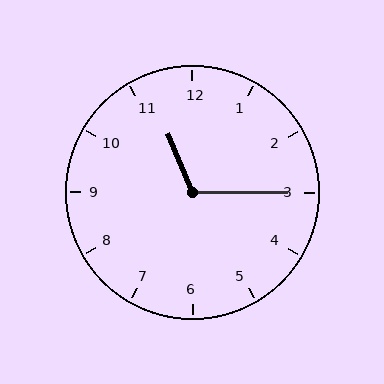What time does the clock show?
11:15.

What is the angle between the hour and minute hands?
Approximately 112 degrees.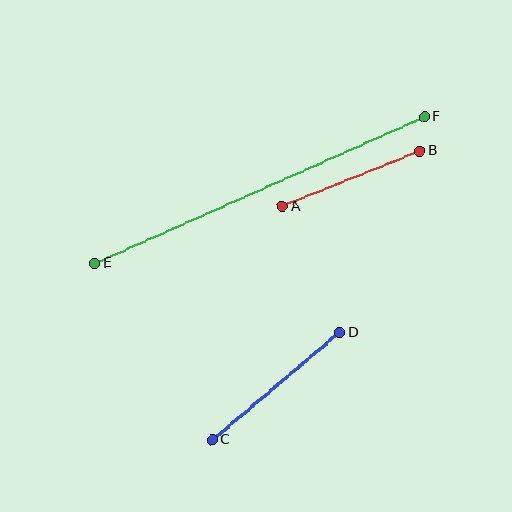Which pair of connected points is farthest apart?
Points E and F are farthest apart.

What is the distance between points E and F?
The distance is approximately 361 pixels.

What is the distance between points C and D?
The distance is approximately 166 pixels.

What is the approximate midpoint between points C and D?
The midpoint is at approximately (276, 386) pixels.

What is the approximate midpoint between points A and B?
The midpoint is at approximately (351, 179) pixels.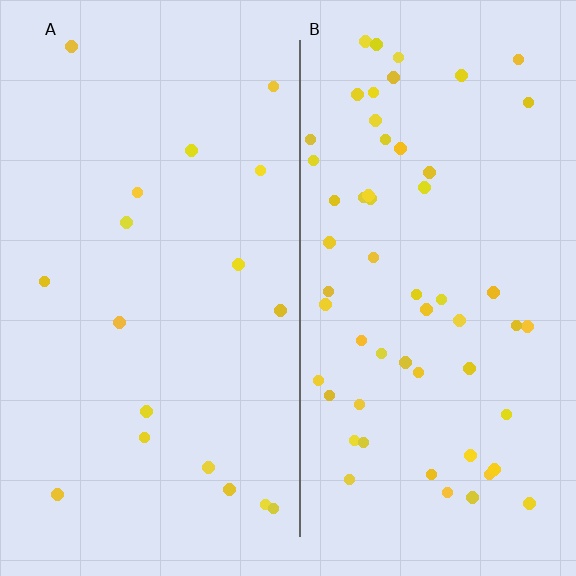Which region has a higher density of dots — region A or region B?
B (the right).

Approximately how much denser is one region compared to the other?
Approximately 3.2× — region B over region A.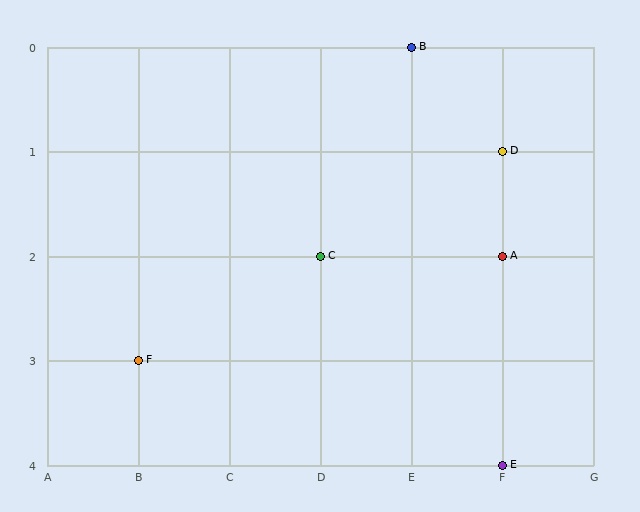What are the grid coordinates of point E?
Point E is at grid coordinates (F, 4).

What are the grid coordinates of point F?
Point F is at grid coordinates (B, 3).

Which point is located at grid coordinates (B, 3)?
Point F is at (B, 3).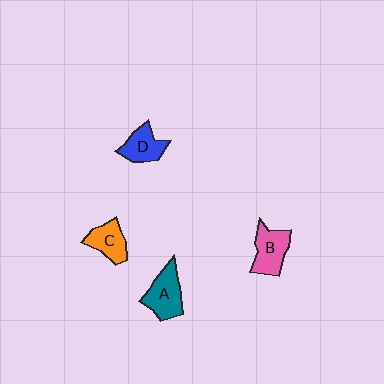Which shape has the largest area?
Shape A (teal).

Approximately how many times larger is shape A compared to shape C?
Approximately 1.3 times.